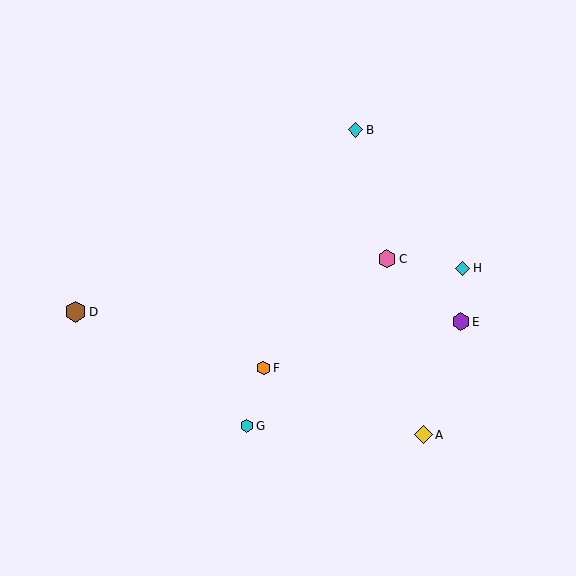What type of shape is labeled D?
Shape D is a brown hexagon.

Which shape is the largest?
The brown hexagon (labeled D) is the largest.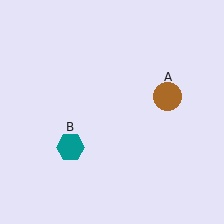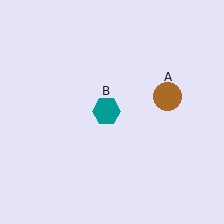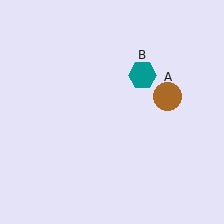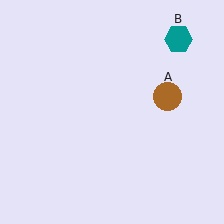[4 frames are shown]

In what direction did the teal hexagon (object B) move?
The teal hexagon (object B) moved up and to the right.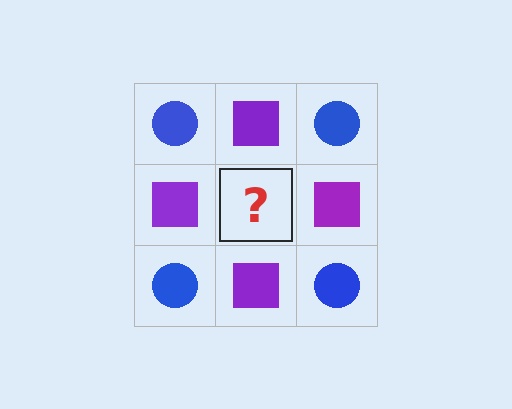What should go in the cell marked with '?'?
The missing cell should contain a blue circle.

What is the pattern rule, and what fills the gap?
The rule is that it alternates blue circle and purple square in a checkerboard pattern. The gap should be filled with a blue circle.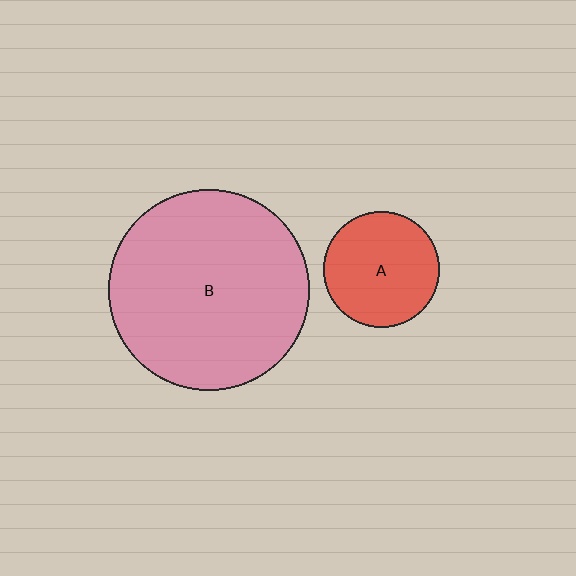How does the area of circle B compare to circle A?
Approximately 3.0 times.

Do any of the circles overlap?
No, none of the circles overlap.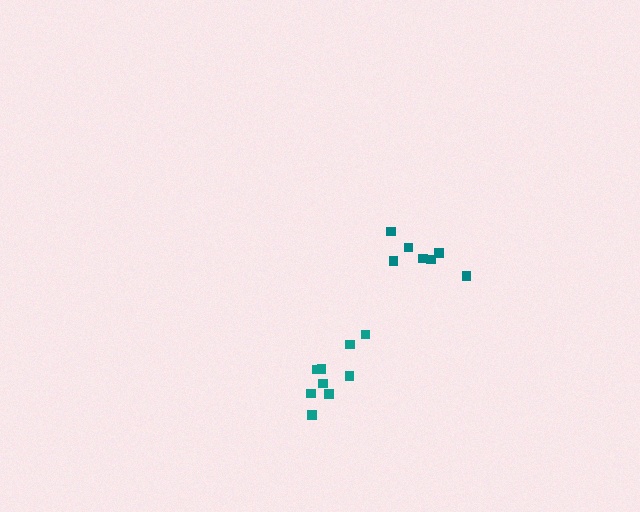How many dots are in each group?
Group 1: 9 dots, Group 2: 7 dots (16 total).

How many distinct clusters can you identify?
There are 2 distinct clusters.